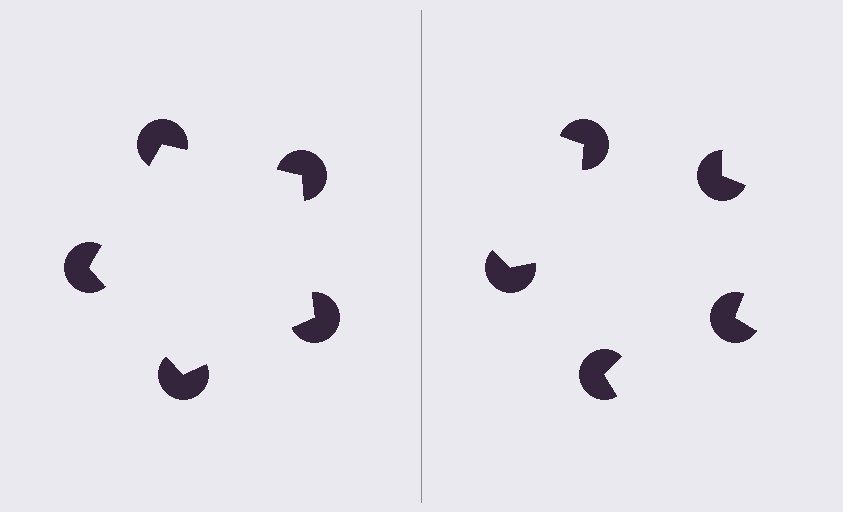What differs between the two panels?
The pac-man discs are positioned identically on both sides; only the wedge orientations differ. On the left they align to a pentagon; on the right they are misaligned.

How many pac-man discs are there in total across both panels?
10 — 5 on each side.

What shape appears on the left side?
An illusory pentagon.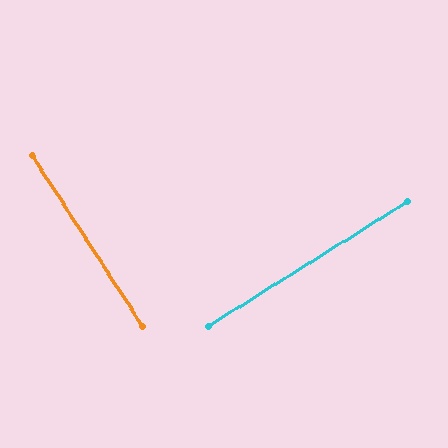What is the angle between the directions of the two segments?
Approximately 89 degrees.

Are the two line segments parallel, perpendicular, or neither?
Perpendicular — they meet at approximately 89°.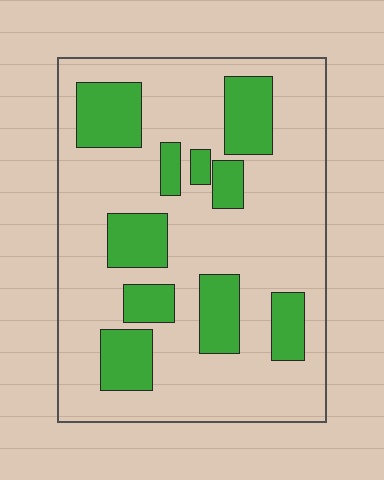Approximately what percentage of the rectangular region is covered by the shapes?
Approximately 25%.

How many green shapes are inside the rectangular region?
10.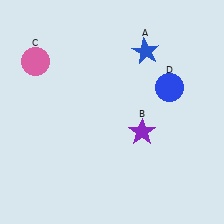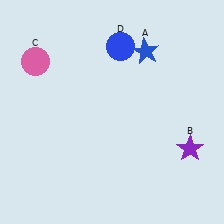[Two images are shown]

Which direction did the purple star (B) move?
The purple star (B) moved right.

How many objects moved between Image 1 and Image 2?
2 objects moved between the two images.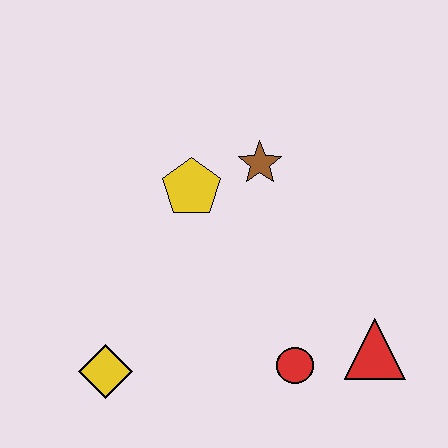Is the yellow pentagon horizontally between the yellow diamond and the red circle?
Yes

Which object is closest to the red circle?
The red triangle is closest to the red circle.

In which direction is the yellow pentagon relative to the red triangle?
The yellow pentagon is to the left of the red triangle.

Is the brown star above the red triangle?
Yes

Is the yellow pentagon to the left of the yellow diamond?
No